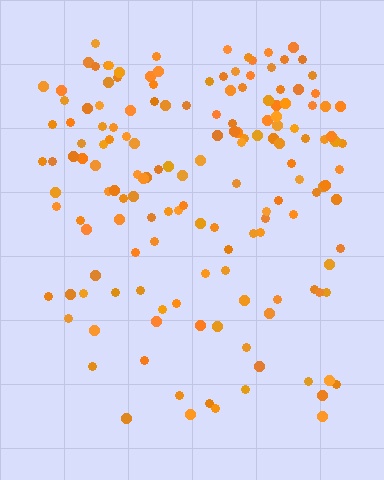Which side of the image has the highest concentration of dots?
The top.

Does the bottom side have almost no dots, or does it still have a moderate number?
Still a moderate number, just noticeably fewer than the top.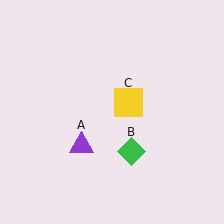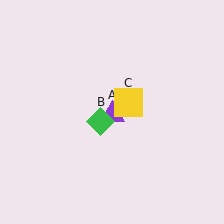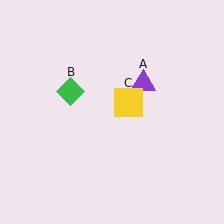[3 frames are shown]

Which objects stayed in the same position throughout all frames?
Yellow square (object C) remained stationary.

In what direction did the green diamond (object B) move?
The green diamond (object B) moved up and to the left.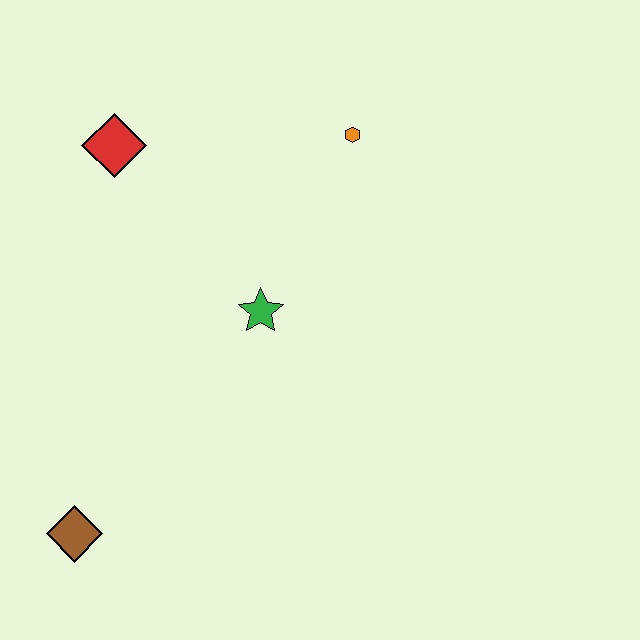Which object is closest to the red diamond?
The green star is closest to the red diamond.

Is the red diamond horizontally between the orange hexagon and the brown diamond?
Yes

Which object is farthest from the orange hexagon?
The brown diamond is farthest from the orange hexagon.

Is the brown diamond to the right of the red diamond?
No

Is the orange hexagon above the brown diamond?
Yes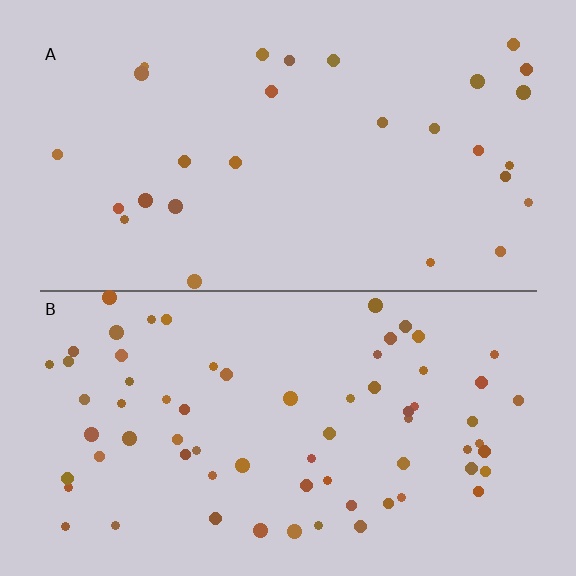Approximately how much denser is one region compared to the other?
Approximately 2.4× — region B over region A.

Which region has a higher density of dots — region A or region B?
B (the bottom).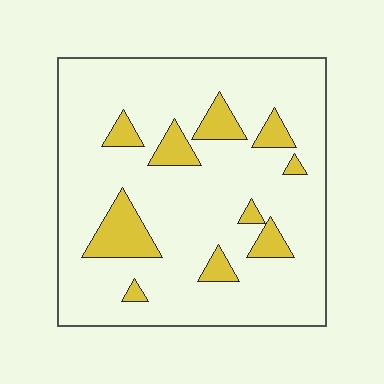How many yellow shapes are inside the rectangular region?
10.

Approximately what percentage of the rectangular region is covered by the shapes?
Approximately 15%.